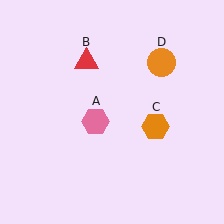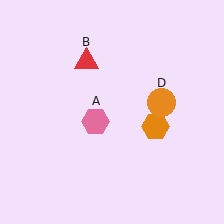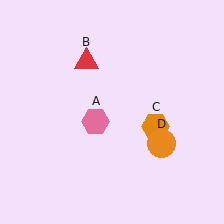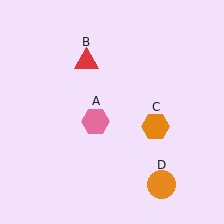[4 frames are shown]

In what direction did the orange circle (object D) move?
The orange circle (object D) moved down.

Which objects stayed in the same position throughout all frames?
Pink hexagon (object A) and red triangle (object B) and orange hexagon (object C) remained stationary.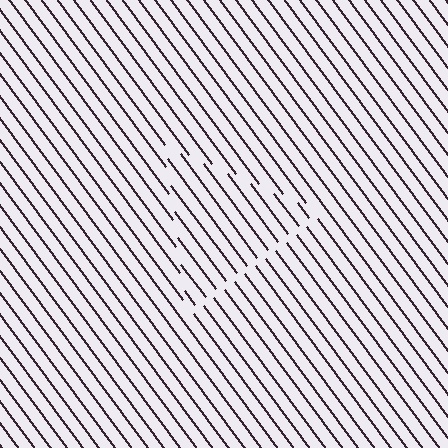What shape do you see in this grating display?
An illusory triangle. The interior of the shape contains the same grating, shifted by half a period — the contour is defined by the phase discontinuity where line-ends from the inner and outer gratings abut.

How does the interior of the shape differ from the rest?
The interior of the shape contains the same grating, shifted by half a period — the contour is defined by the phase discontinuity where line-ends from the inner and outer gratings abut.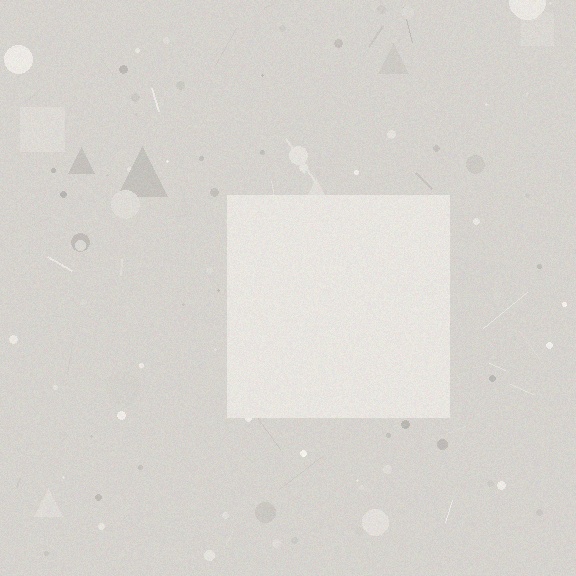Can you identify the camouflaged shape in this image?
The camouflaged shape is a square.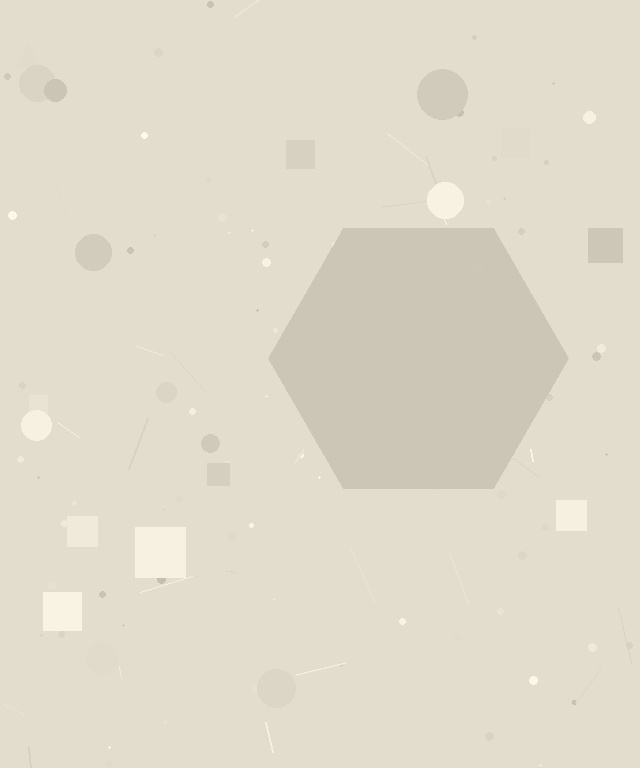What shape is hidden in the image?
A hexagon is hidden in the image.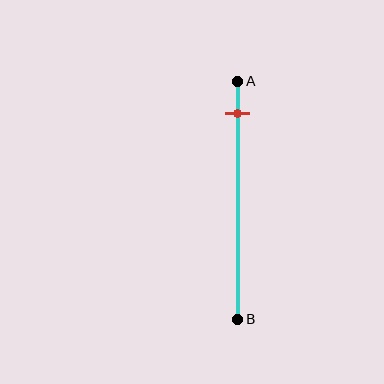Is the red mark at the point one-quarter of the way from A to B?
No, the mark is at about 15% from A, not at the 25% one-quarter point.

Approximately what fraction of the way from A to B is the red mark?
The red mark is approximately 15% of the way from A to B.